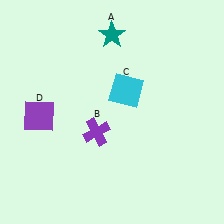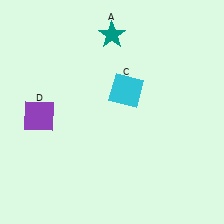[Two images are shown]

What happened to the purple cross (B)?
The purple cross (B) was removed in Image 2. It was in the bottom-left area of Image 1.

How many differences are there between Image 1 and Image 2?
There is 1 difference between the two images.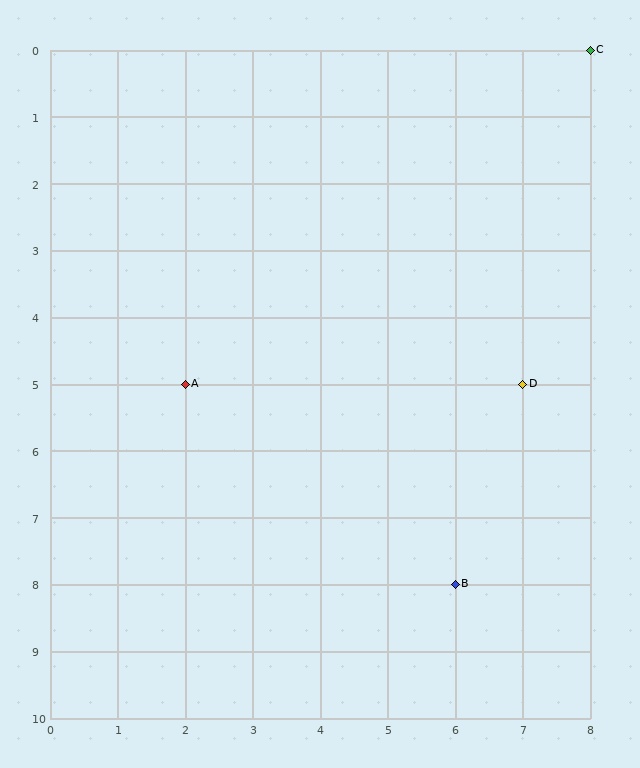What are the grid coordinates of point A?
Point A is at grid coordinates (2, 5).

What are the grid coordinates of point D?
Point D is at grid coordinates (7, 5).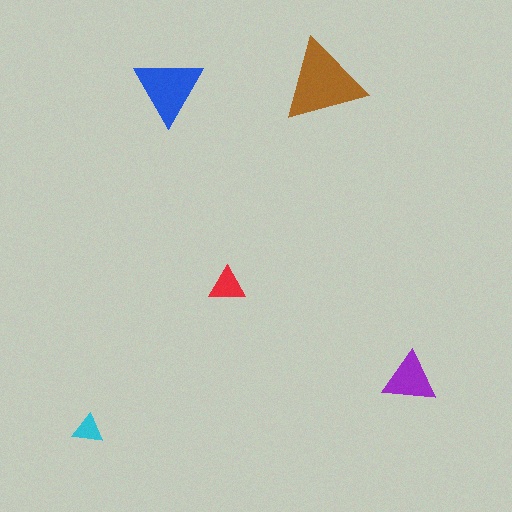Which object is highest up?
The brown triangle is topmost.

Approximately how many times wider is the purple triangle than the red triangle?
About 1.5 times wider.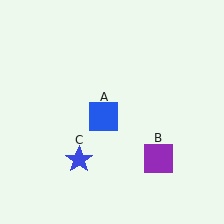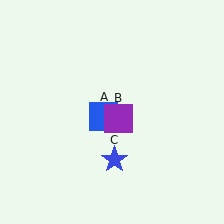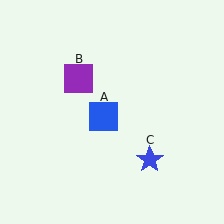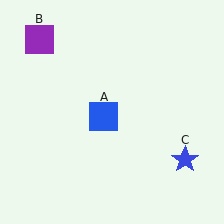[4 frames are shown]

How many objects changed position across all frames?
2 objects changed position: purple square (object B), blue star (object C).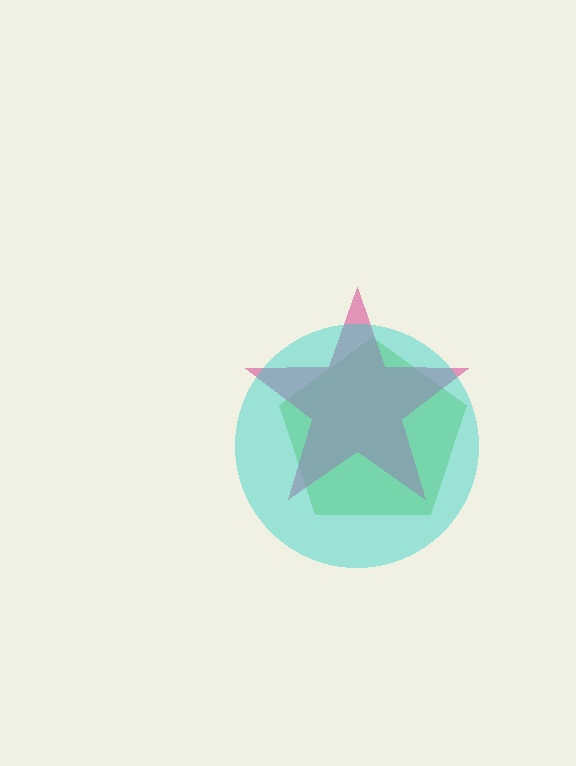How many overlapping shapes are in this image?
There are 3 overlapping shapes in the image.